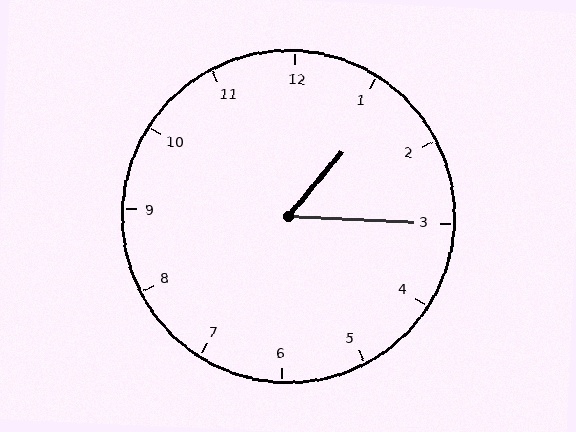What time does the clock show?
1:15.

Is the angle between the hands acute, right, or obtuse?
It is acute.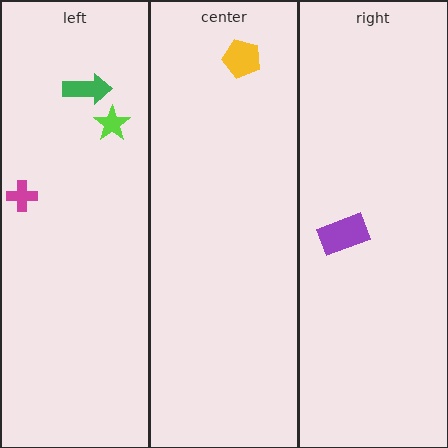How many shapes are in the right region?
1.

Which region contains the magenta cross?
The left region.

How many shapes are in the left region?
3.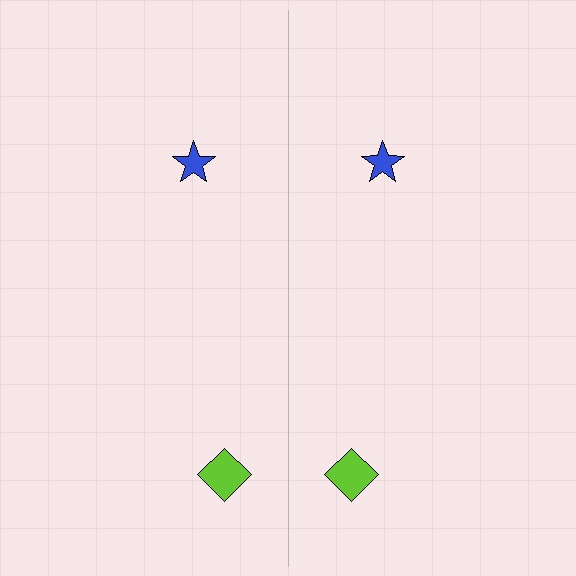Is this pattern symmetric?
Yes, this pattern has bilateral (reflection) symmetry.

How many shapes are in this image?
There are 4 shapes in this image.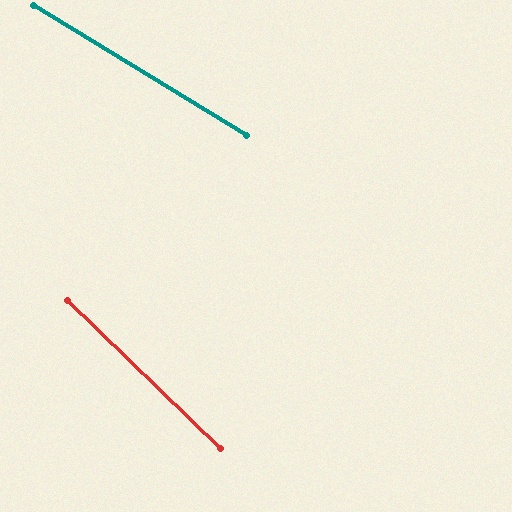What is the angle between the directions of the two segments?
Approximately 13 degrees.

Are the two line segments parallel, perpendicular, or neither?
Neither parallel nor perpendicular — they differ by about 13°.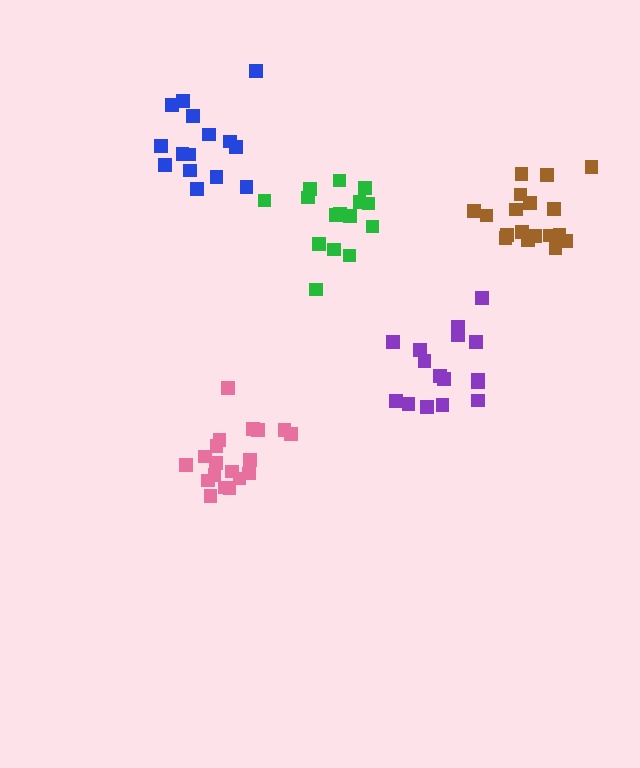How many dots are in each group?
Group 1: 18 dots, Group 2: 16 dots, Group 3: 19 dots, Group 4: 15 dots, Group 5: 15 dots (83 total).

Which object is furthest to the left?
The blue cluster is leftmost.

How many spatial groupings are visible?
There are 5 spatial groupings.